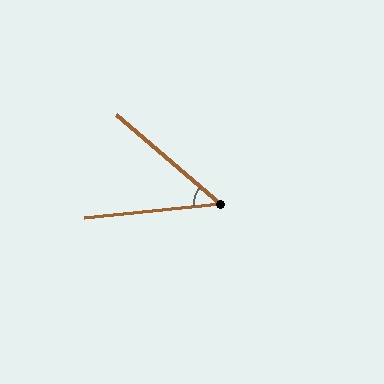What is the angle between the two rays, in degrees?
Approximately 46 degrees.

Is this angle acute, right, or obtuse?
It is acute.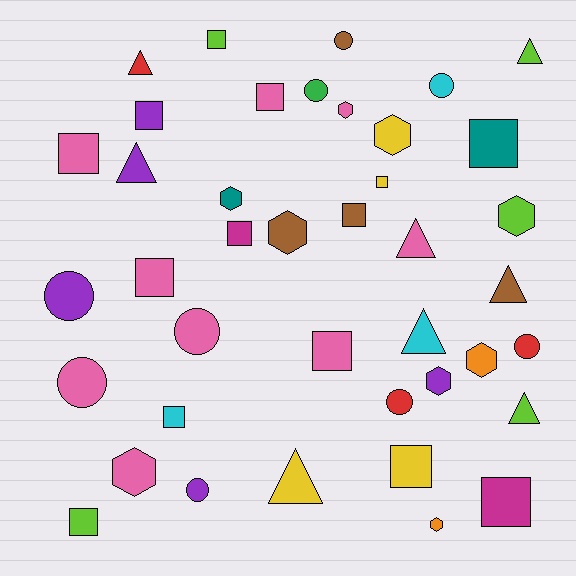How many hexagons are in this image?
There are 9 hexagons.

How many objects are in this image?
There are 40 objects.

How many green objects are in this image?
There is 1 green object.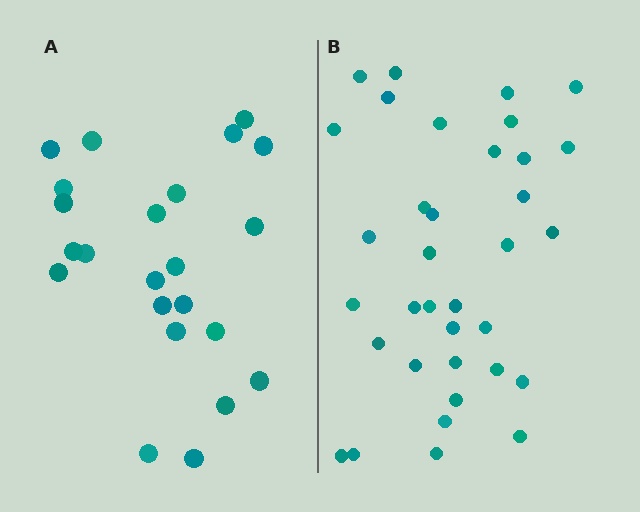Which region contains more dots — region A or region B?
Region B (the right region) has more dots.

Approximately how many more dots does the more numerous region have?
Region B has roughly 12 or so more dots than region A.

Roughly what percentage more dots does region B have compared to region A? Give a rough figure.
About 50% more.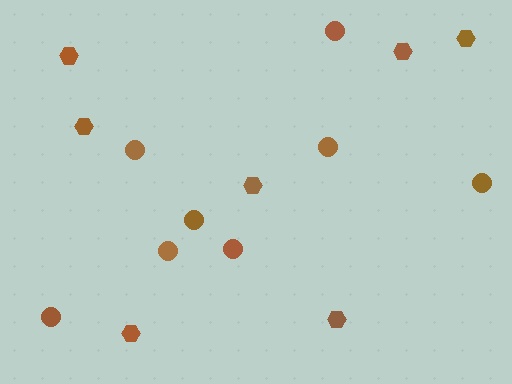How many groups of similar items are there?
There are 2 groups: one group of hexagons (7) and one group of circles (8).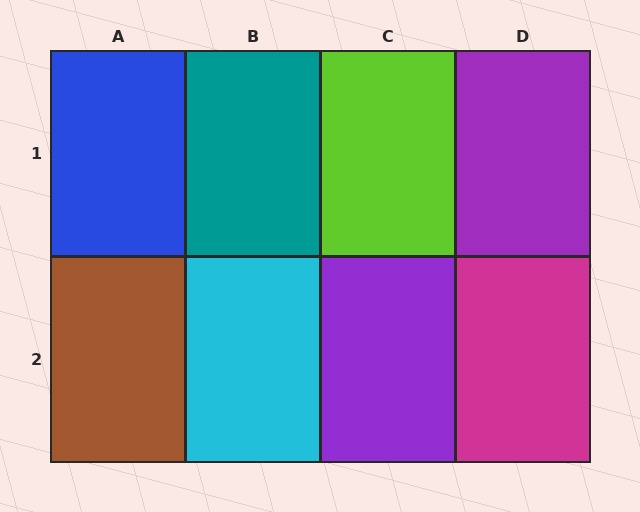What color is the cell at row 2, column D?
Magenta.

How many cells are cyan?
1 cell is cyan.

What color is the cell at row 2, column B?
Cyan.